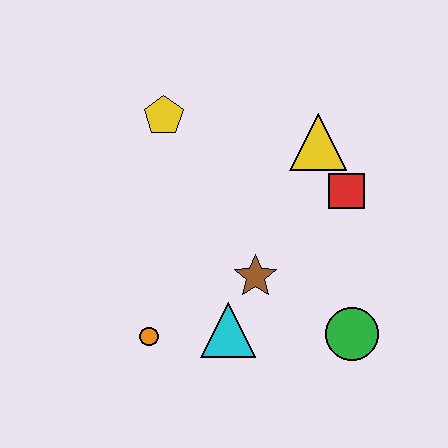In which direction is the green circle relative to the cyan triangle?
The green circle is to the right of the cyan triangle.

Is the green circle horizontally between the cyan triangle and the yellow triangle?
No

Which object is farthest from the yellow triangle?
The orange circle is farthest from the yellow triangle.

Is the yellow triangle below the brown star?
No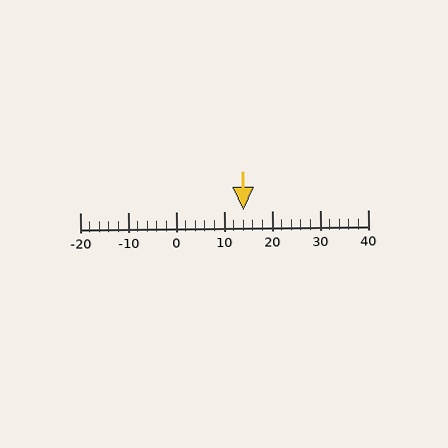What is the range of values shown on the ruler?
The ruler shows values from -20 to 40.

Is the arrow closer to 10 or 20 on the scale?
The arrow is closer to 10.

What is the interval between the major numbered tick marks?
The major tick marks are spaced 10 units apart.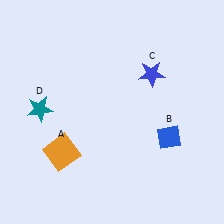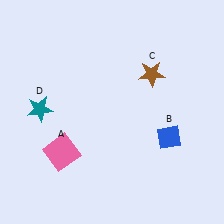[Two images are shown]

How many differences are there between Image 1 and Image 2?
There are 2 differences between the two images.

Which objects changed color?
A changed from orange to pink. C changed from blue to brown.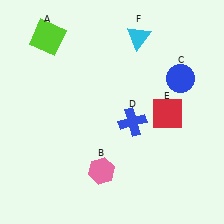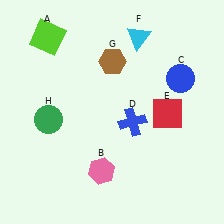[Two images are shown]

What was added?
A brown hexagon (G), a green circle (H) were added in Image 2.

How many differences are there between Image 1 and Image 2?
There are 2 differences between the two images.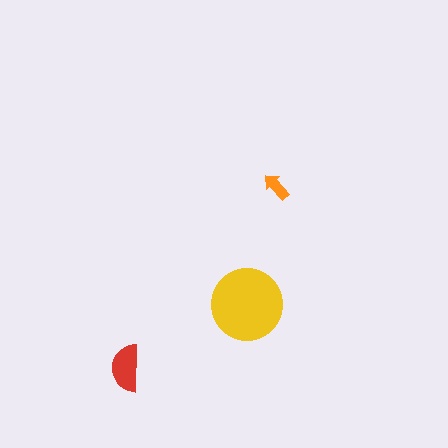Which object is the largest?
The yellow circle.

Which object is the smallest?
The orange arrow.